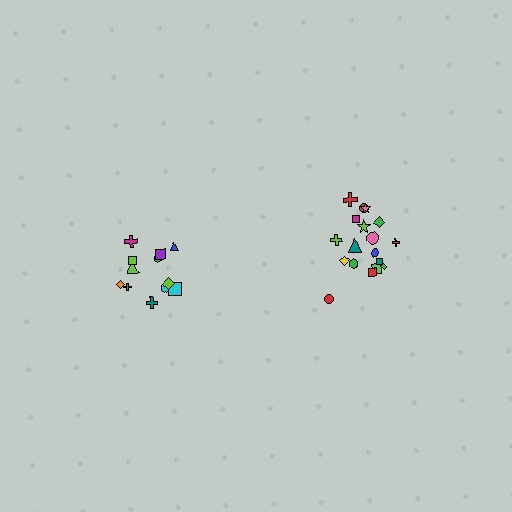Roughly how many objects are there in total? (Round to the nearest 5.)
Roughly 30 objects in total.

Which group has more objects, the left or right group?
The right group.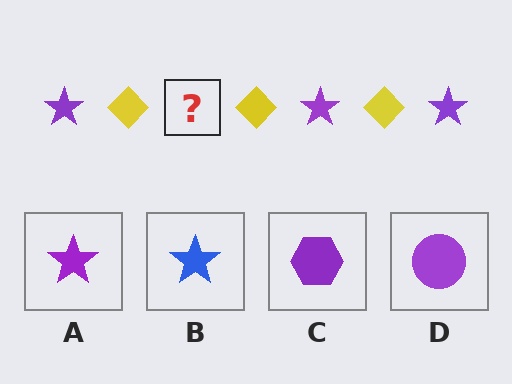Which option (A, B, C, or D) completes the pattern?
A.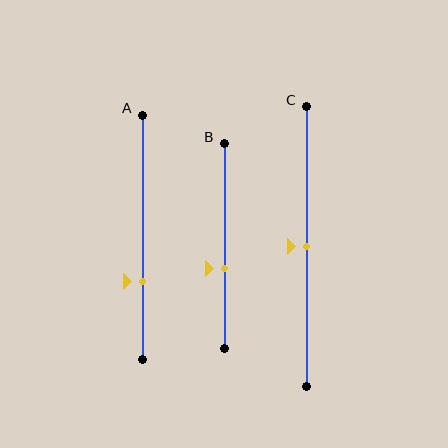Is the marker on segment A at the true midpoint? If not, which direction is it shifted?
No, the marker on segment A is shifted downward by about 18% of the segment length.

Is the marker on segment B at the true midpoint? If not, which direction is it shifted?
No, the marker on segment B is shifted downward by about 11% of the segment length.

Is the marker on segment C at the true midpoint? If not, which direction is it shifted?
Yes, the marker on segment C is at the true midpoint.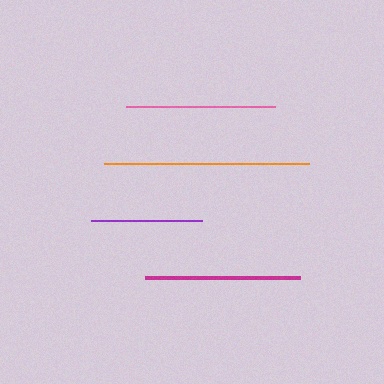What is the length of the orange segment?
The orange segment is approximately 205 pixels long.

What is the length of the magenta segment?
The magenta segment is approximately 155 pixels long.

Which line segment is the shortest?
The purple line is the shortest at approximately 111 pixels.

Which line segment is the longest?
The orange line is the longest at approximately 205 pixels.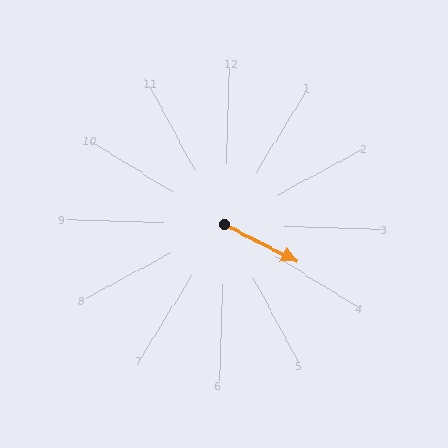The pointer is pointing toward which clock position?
Roughly 4 o'clock.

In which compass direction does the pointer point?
Southeast.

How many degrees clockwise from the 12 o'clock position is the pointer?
Approximately 115 degrees.